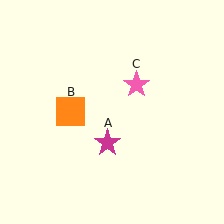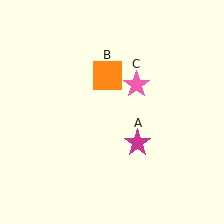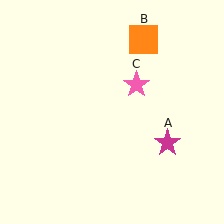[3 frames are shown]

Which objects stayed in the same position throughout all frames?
Pink star (object C) remained stationary.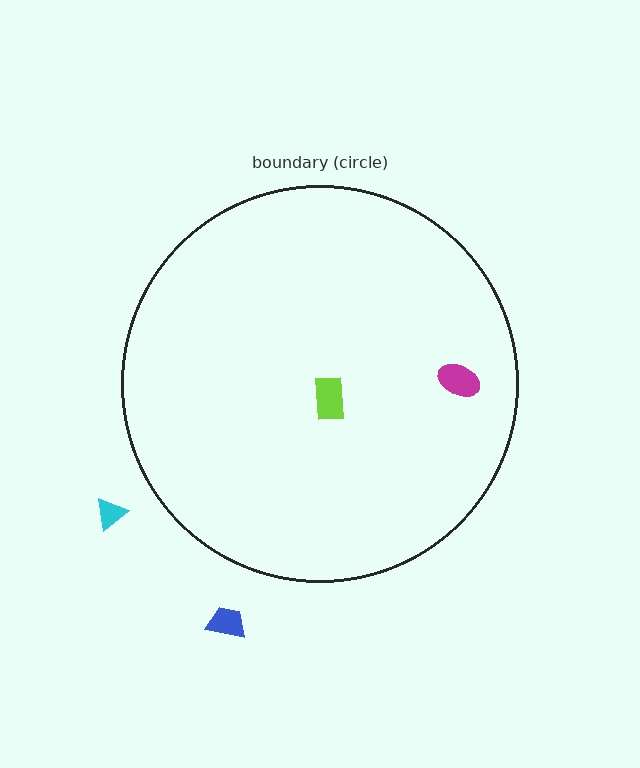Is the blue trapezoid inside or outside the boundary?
Outside.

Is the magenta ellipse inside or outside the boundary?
Inside.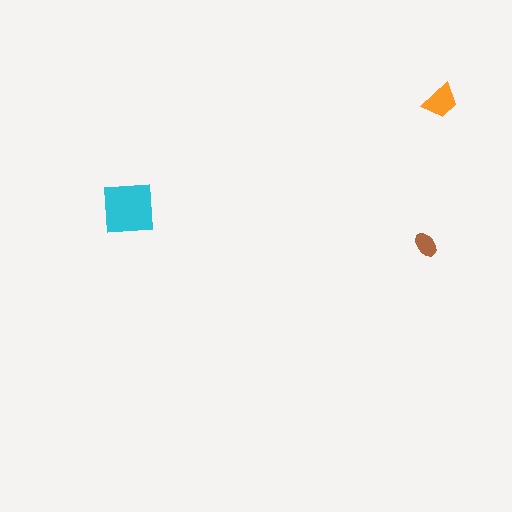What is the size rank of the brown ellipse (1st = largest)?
3rd.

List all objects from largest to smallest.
The cyan square, the orange trapezoid, the brown ellipse.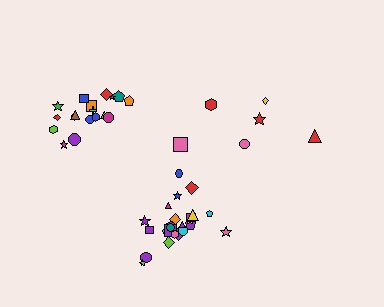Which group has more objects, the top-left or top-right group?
The top-left group.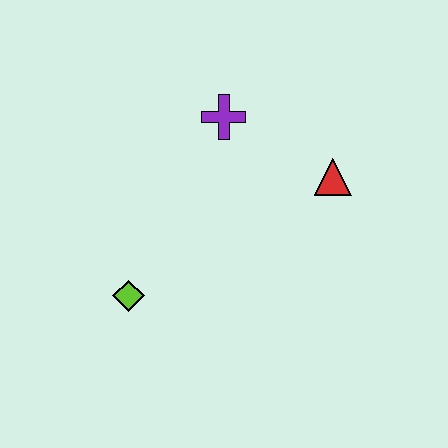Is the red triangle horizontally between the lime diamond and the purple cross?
No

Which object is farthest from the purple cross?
The lime diamond is farthest from the purple cross.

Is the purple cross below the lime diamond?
No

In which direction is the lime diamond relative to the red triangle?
The lime diamond is to the left of the red triangle.